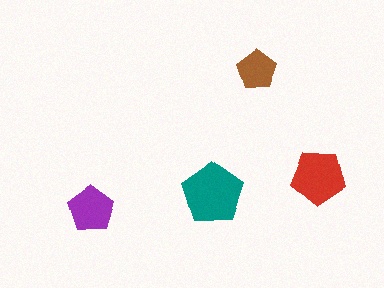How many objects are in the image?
There are 4 objects in the image.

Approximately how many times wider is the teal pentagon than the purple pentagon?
About 1.5 times wider.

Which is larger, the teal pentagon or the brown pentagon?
The teal one.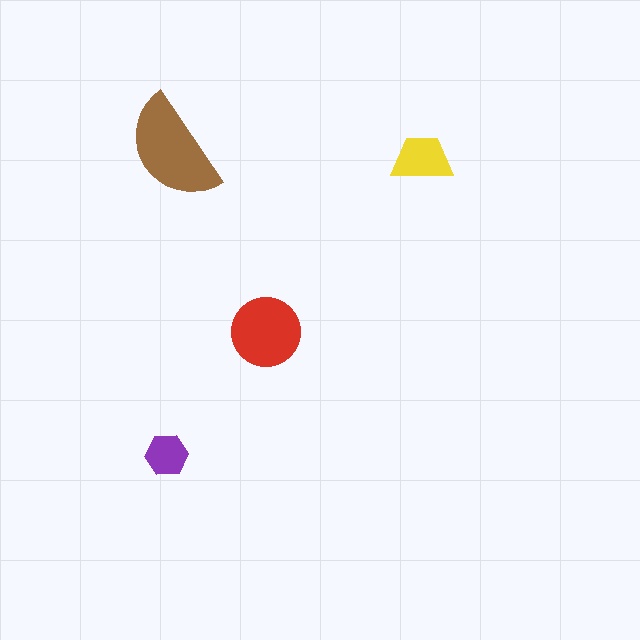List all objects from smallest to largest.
The purple hexagon, the yellow trapezoid, the red circle, the brown semicircle.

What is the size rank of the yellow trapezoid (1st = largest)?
3rd.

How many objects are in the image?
There are 4 objects in the image.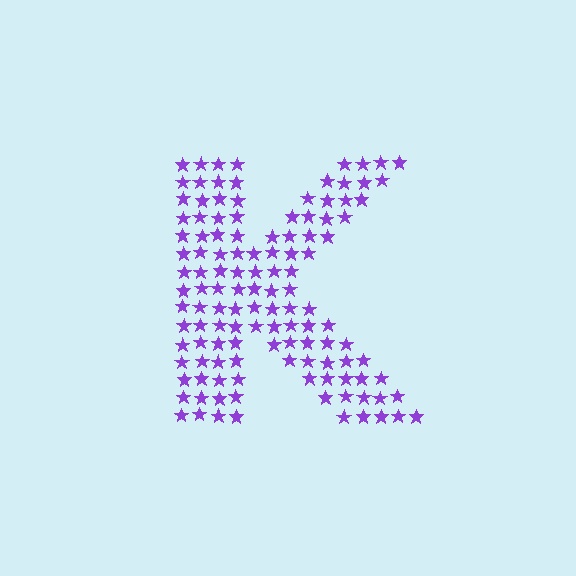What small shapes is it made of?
It is made of small stars.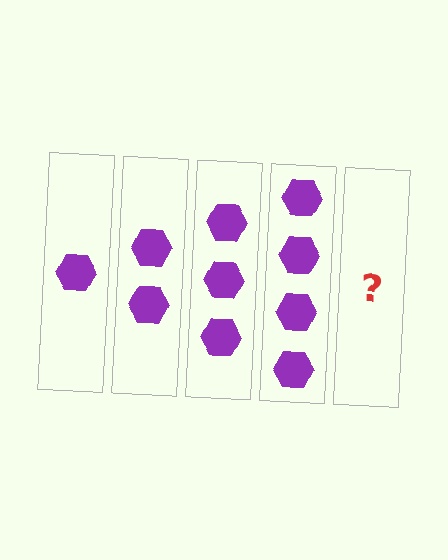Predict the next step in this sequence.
The next step is 5 hexagons.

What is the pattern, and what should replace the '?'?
The pattern is that each step adds one more hexagon. The '?' should be 5 hexagons.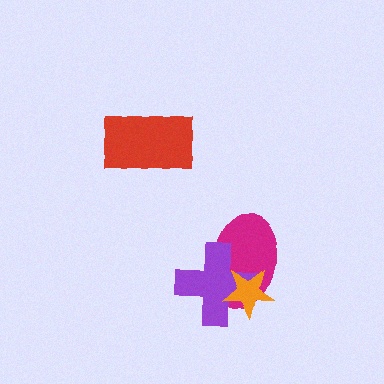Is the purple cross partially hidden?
Yes, it is partially covered by another shape.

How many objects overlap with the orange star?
2 objects overlap with the orange star.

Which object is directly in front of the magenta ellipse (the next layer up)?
The purple cross is directly in front of the magenta ellipse.